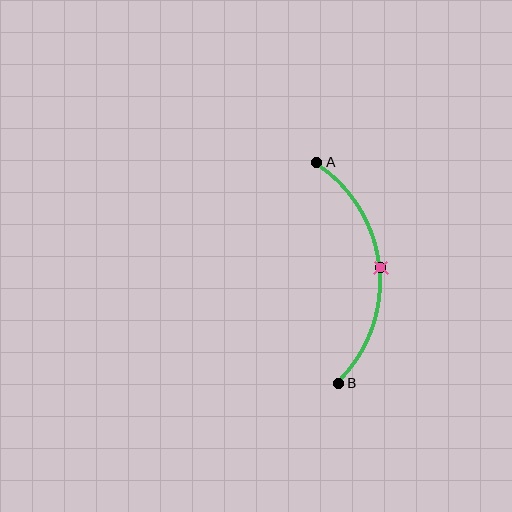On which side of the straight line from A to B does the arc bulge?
The arc bulges to the right of the straight line connecting A and B.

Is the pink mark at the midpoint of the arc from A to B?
Yes. The pink mark lies on the arc at equal arc-length from both A and B — it is the arc midpoint.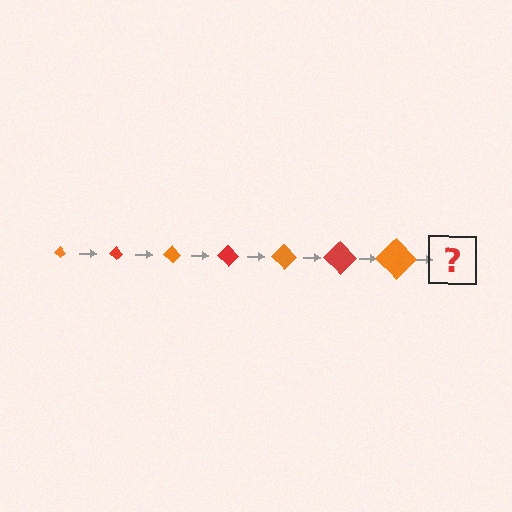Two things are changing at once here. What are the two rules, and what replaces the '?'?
The two rules are that the diamond grows larger each step and the color cycles through orange and red. The '?' should be a red diamond, larger than the previous one.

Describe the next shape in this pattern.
It should be a red diamond, larger than the previous one.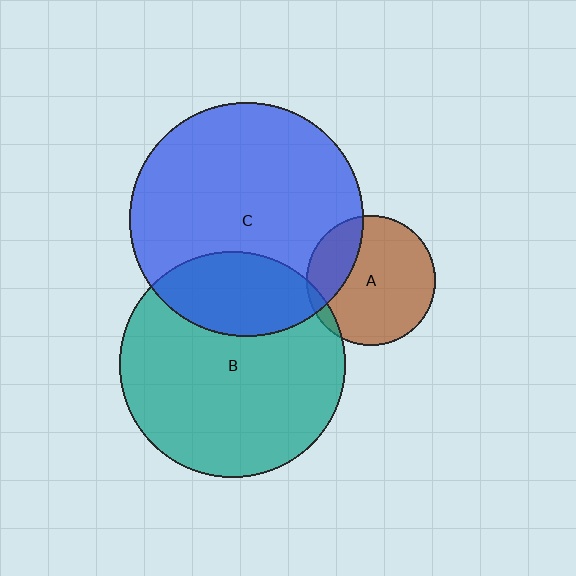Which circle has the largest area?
Circle C (blue).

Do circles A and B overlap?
Yes.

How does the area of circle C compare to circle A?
Approximately 3.3 times.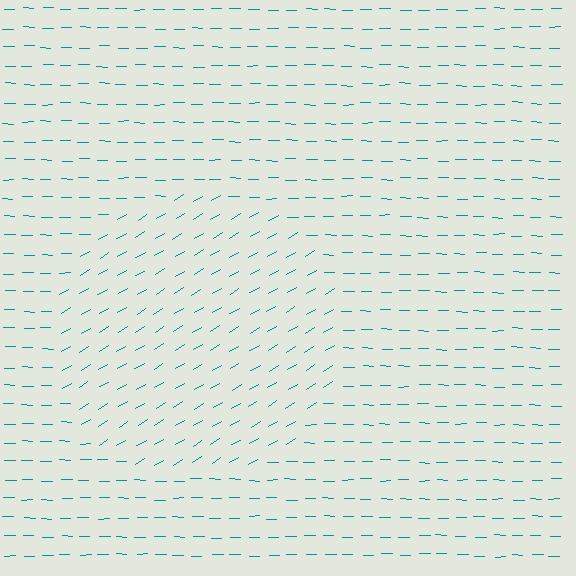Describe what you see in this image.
The image is filled with small teal line segments. A circle region in the image has lines oriented differently from the surrounding lines, creating a visible texture boundary.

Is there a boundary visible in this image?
Yes, there is a texture boundary formed by a change in line orientation.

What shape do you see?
I see a circle.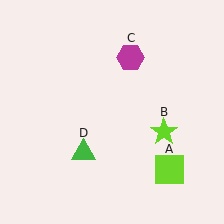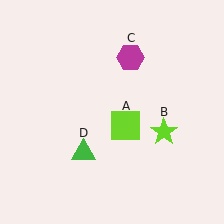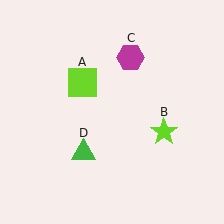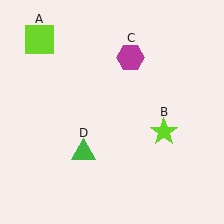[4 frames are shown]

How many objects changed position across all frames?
1 object changed position: lime square (object A).